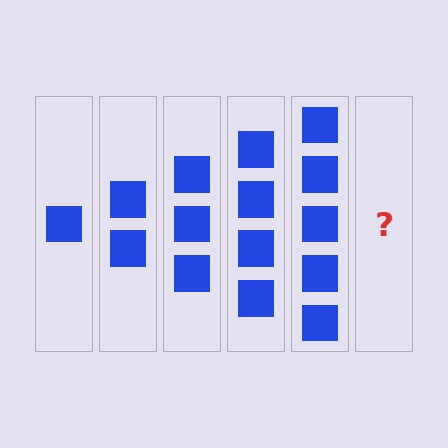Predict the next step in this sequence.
The next step is 6 squares.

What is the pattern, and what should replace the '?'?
The pattern is that each step adds one more square. The '?' should be 6 squares.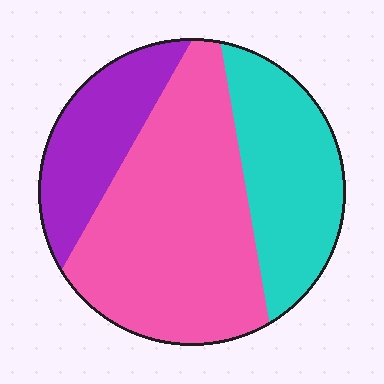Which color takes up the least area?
Purple, at roughly 20%.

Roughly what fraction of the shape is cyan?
Cyan covers 28% of the shape.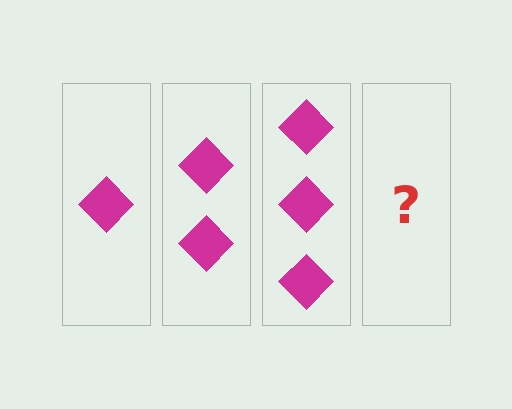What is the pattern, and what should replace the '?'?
The pattern is that each step adds one more diamond. The '?' should be 4 diamonds.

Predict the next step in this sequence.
The next step is 4 diamonds.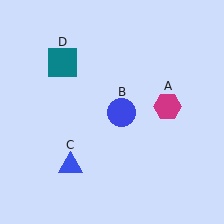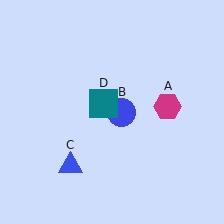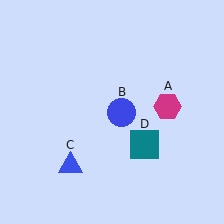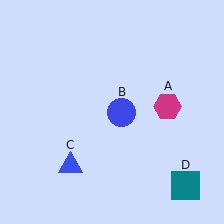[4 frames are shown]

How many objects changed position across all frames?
1 object changed position: teal square (object D).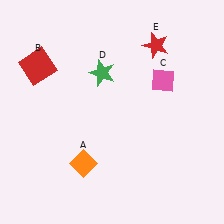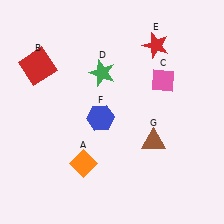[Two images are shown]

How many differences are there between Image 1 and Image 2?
There are 2 differences between the two images.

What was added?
A blue hexagon (F), a brown triangle (G) were added in Image 2.